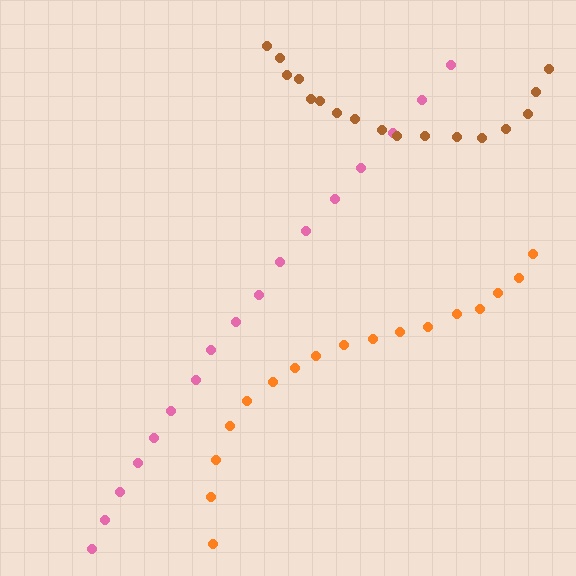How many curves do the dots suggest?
There are 3 distinct paths.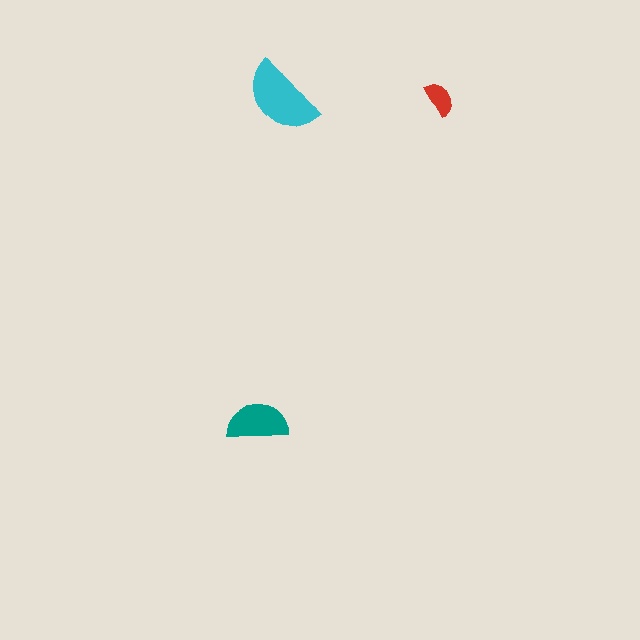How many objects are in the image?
There are 3 objects in the image.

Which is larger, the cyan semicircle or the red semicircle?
The cyan one.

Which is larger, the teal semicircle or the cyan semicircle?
The cyan one.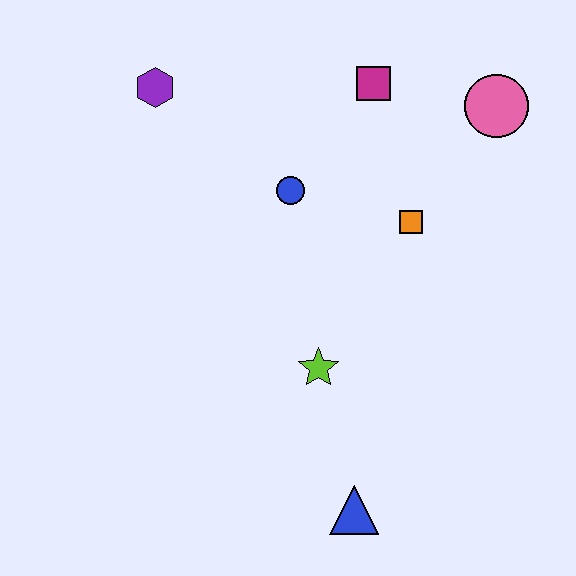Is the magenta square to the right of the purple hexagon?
Yes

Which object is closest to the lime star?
The blue triangle is closest to the lime star.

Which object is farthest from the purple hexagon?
The blue triangle is farthest from the purple hexagon.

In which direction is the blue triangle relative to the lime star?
The blue triangle is below the lime star.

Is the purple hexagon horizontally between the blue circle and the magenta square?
No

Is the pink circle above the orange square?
Yes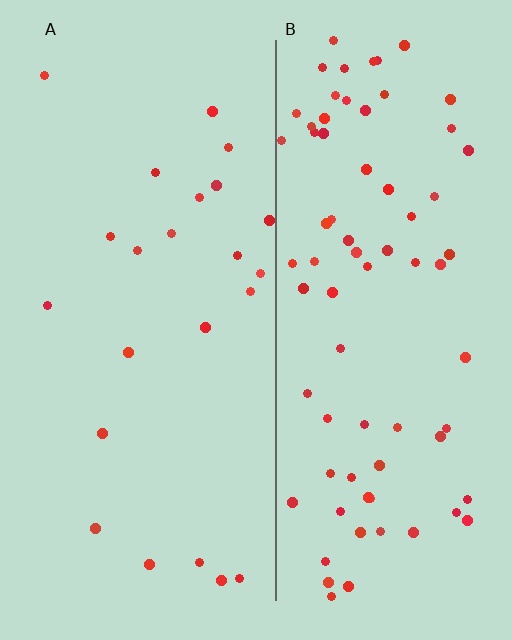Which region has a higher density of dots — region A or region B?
B (the right).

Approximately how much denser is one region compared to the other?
Approximately 3.3× — region B over region A.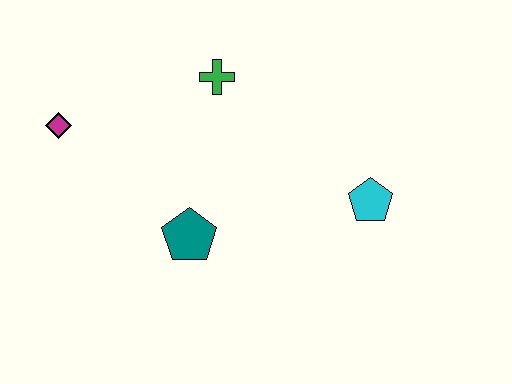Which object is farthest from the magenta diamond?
The cyan pentagon is farthest from the magenta diamond.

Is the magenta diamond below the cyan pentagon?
No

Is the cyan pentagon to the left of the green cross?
No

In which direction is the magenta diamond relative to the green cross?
The magenta diamond is to the left of the green cross.